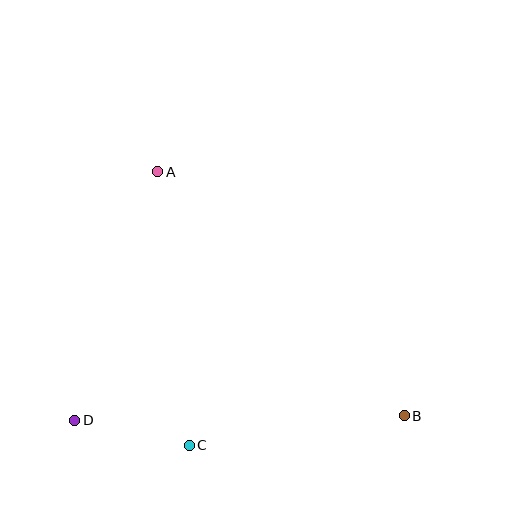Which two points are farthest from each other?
Points A and B are farthest from each other.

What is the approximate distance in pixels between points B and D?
The distance between B and D is approximately 330 pixels.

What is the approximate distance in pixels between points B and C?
The distance between B and C is approximately 217 pixels.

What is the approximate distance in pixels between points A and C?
The distance between A and C is approximately 276 pixels.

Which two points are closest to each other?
Points C and D are closest to each other.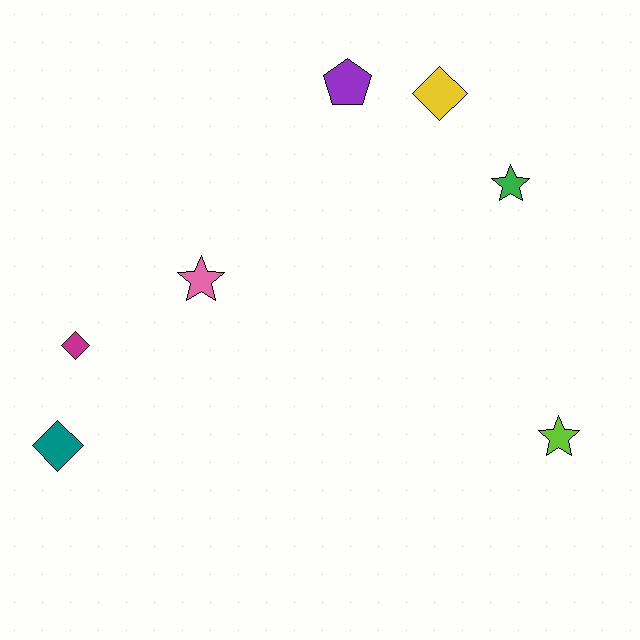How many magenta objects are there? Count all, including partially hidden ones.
There is 1 magenta object.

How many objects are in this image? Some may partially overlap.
There are 7 objects.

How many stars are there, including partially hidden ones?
There are 3 stars.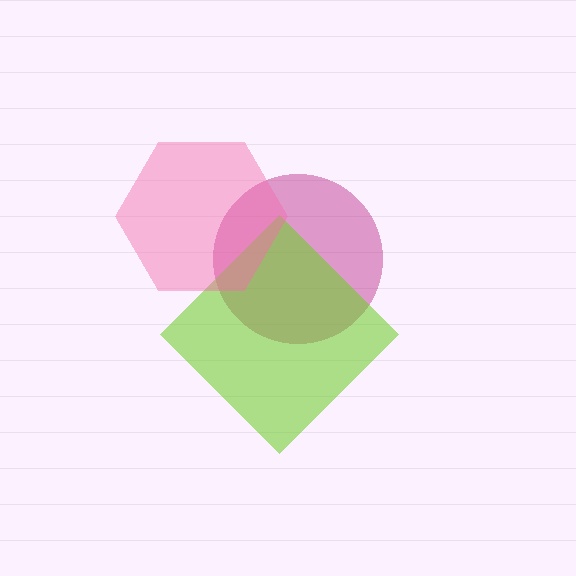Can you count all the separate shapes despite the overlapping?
Yes, there are 3 separate shapes.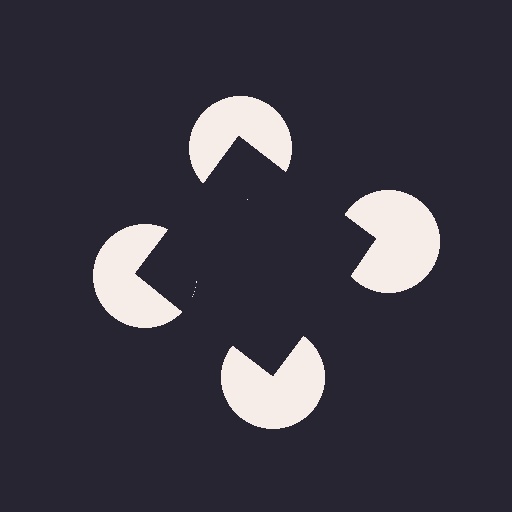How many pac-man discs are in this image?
There are 4 — one at each vertex of the illusory square.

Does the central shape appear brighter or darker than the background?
It typically appears slightly darker than the background, even though no actual brightness change is drawn.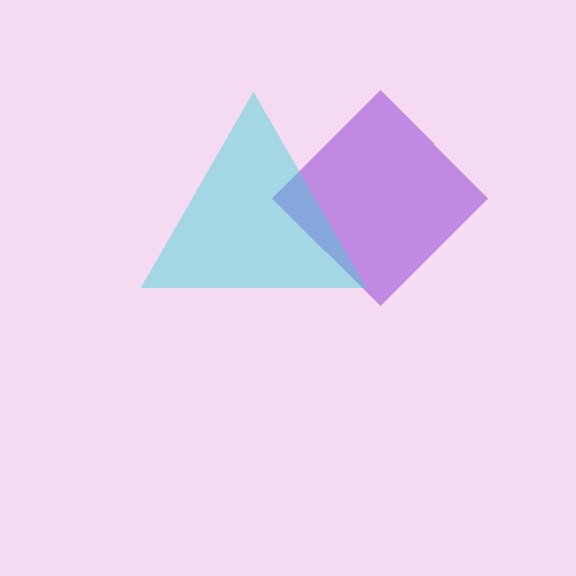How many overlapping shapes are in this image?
There are 2 overlapping shapes in the image.